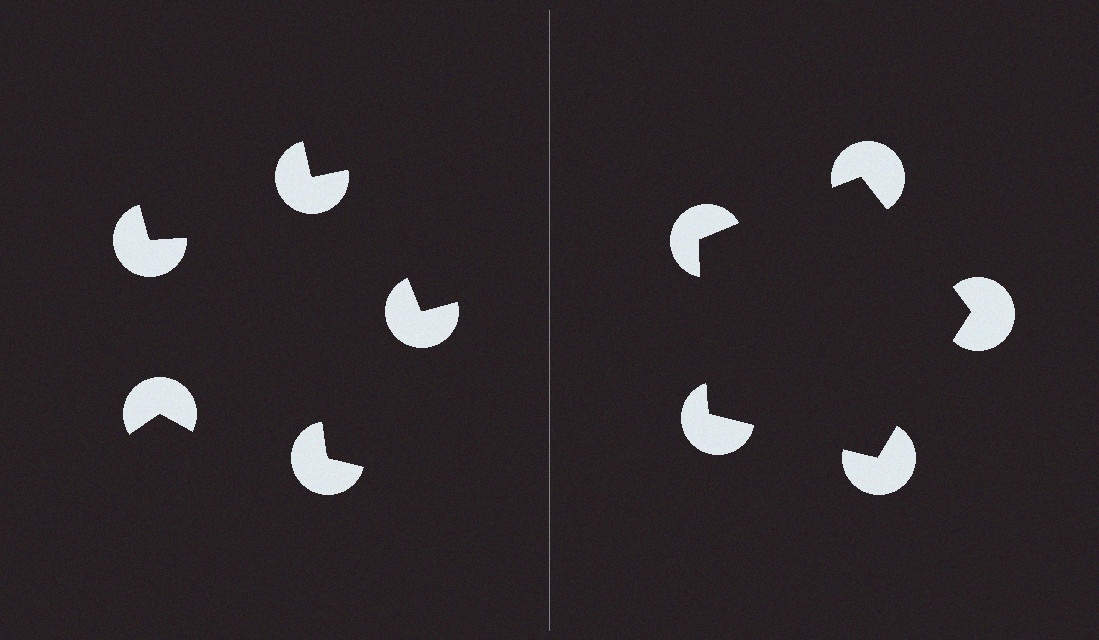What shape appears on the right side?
An illusory pentagon.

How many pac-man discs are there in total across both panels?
10 — 5 on each side.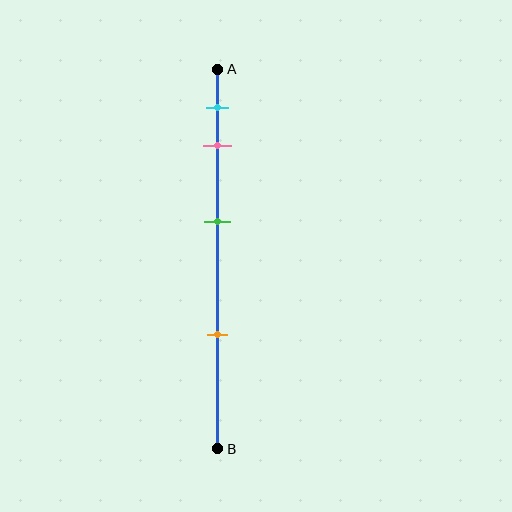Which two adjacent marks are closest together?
The cyan and pink marks are the closest adjacent pair.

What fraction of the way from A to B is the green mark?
The green mark is approximately 40% (0.4) of the way from A to B.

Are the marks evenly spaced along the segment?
No, the marks are not evenly spaced.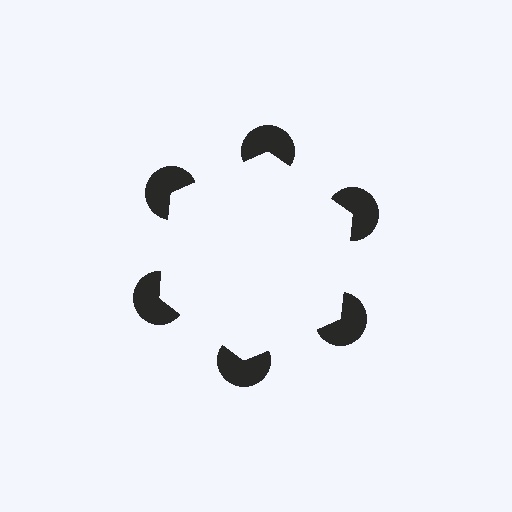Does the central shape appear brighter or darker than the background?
It typically appears slightly brighter than the background, even though no actual brightness change is drawn.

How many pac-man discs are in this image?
There are 6 — one at each vertex of the illusory hexagon.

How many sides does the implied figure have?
6 sides.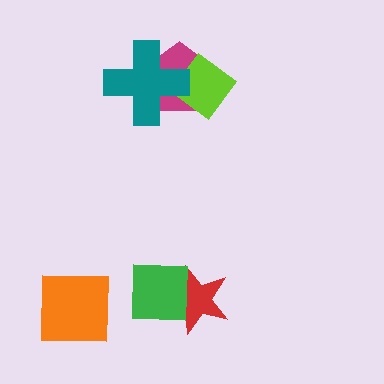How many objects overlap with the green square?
1 object overlaps with the green square.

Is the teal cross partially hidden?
No, no other shape covers it.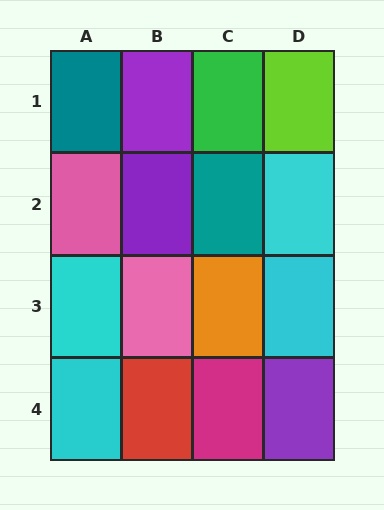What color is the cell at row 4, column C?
Magenta.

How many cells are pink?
2 cells are pink.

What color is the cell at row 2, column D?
Cyan.